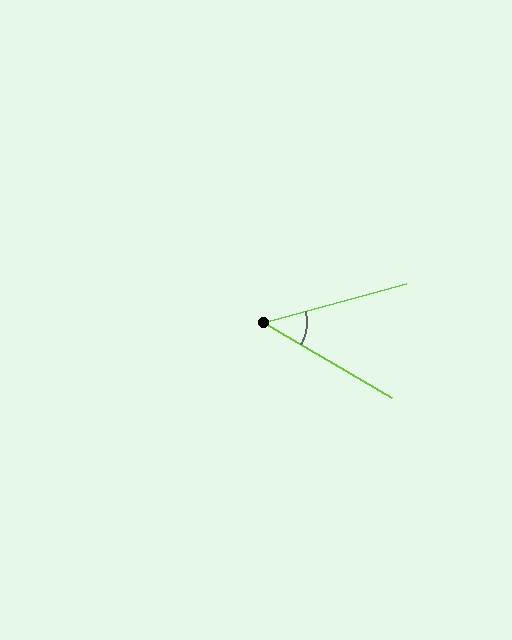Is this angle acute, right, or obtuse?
It is acute.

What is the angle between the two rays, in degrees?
Approximately 46 degrees.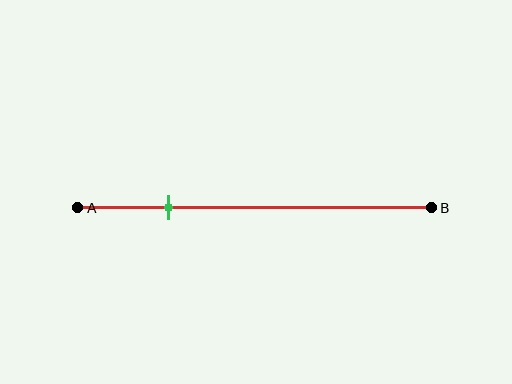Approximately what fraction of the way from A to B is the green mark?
The green mark is approximately 25% of the way from A to B.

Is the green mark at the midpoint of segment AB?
No, the mark is at about 25% from A, not at the 50% midpoint.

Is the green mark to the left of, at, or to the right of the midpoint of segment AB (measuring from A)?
The green mark is to the left of the midpoint of segment AB.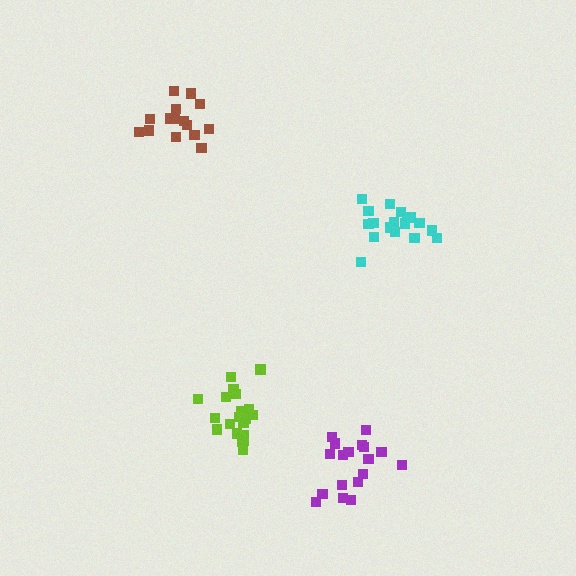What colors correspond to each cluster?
The clusters are colored: purple, lime, brown, cyan.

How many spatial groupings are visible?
There are 4 spatial groupings.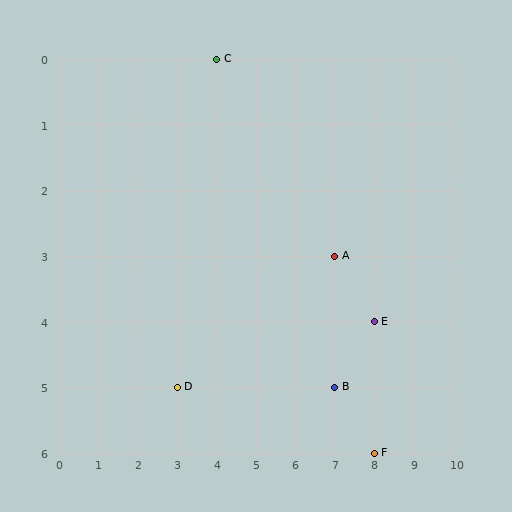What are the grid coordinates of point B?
Point B is at grid coordinates (7, 5).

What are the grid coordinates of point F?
Point F is at grid coordinates (8, 6).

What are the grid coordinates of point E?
Point E is at grid coordinates (8, 4).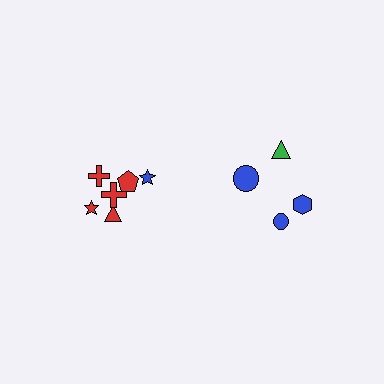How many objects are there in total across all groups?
There are 10 objects.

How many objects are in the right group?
There are 4 objects.